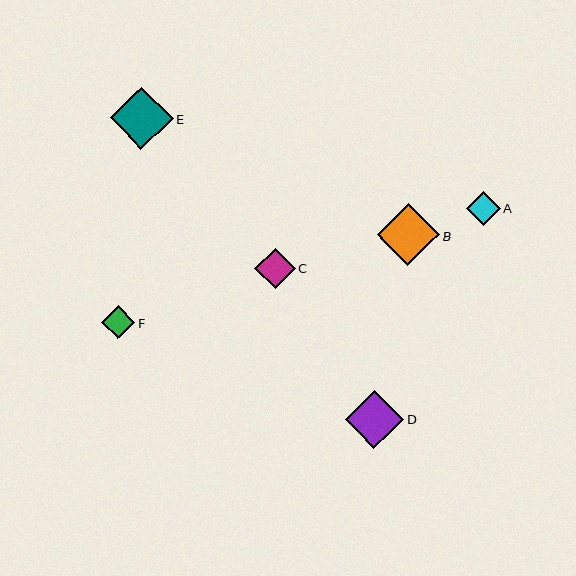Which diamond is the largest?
Diamond E is the largest with a size of approximately 62 pixels.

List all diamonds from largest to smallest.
From largest to smallest: E, B, D, C, A, F.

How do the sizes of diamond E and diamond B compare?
Diamond E and diamond B are approximately the same size.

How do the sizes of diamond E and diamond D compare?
Diamond E and diamond D are approximately the same size.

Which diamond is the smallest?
Diamond F is the smallest with a size of approximately 33 pixels.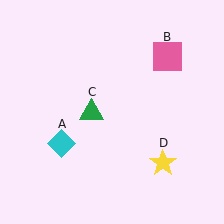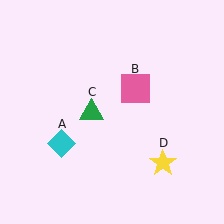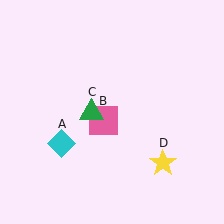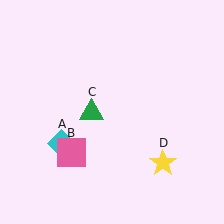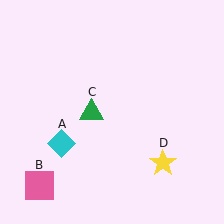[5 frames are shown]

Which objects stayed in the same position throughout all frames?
Cyan diamond (object A) and green triangle (object C) and yellow star (object D) remained stationary.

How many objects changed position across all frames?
1 object changed position: pink square (object B).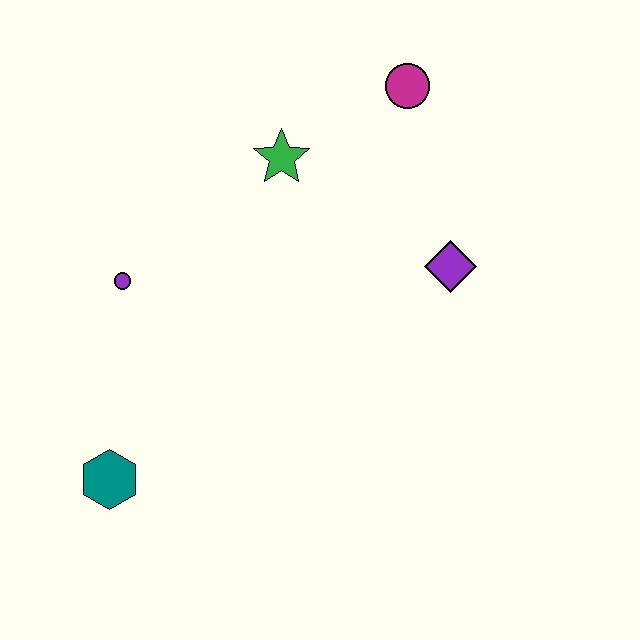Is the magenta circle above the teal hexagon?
Yes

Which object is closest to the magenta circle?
The green star is closest to the magenta circle.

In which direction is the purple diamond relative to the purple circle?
The purple diamond is to the right of the purple circle.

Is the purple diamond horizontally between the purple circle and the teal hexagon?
No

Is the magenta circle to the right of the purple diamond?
No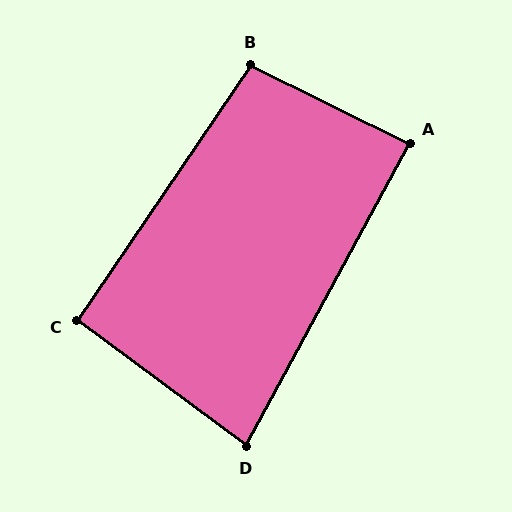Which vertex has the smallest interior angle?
D, at approximately 82 degrees.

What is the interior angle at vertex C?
Approximately 92 degrees (approximately right).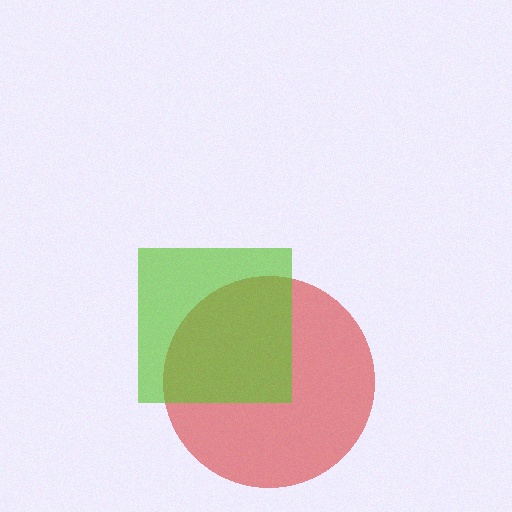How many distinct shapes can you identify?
There are 2 distinct shapes: a red circle, a lime square.